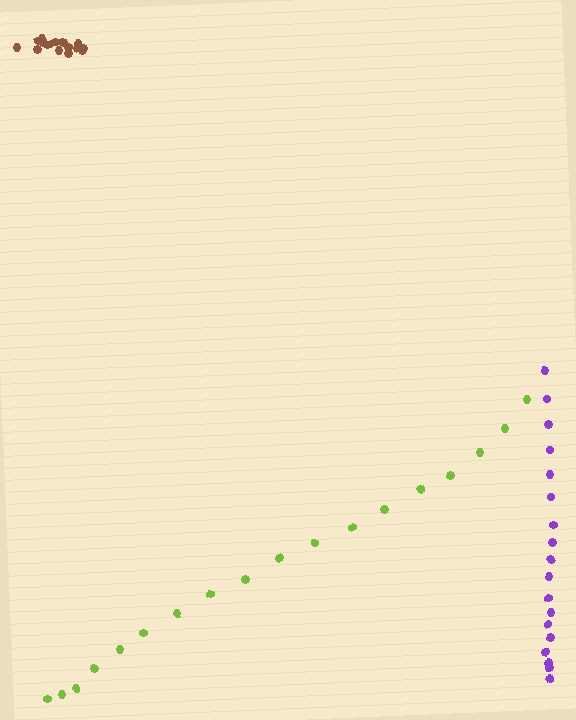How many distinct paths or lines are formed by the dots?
There are 3 distinct paths.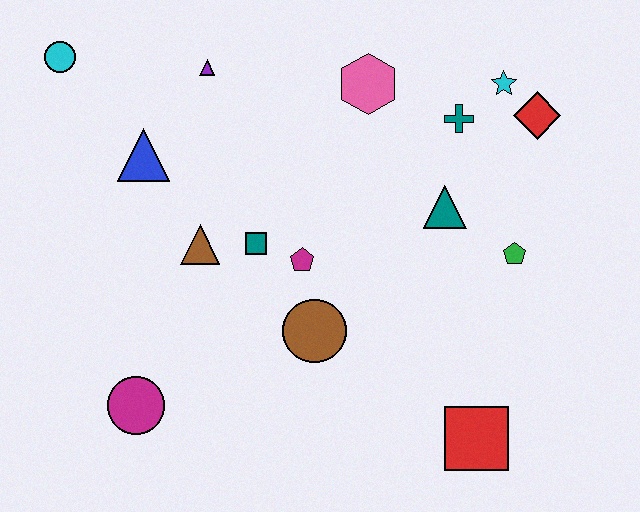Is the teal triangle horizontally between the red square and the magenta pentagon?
Yes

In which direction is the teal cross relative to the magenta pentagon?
The teal cross is to the right of the magenta pentagon.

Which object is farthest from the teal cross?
The magenta circle is farthest from the teal cross.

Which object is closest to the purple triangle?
The blue triangle is closest to the purple triangle.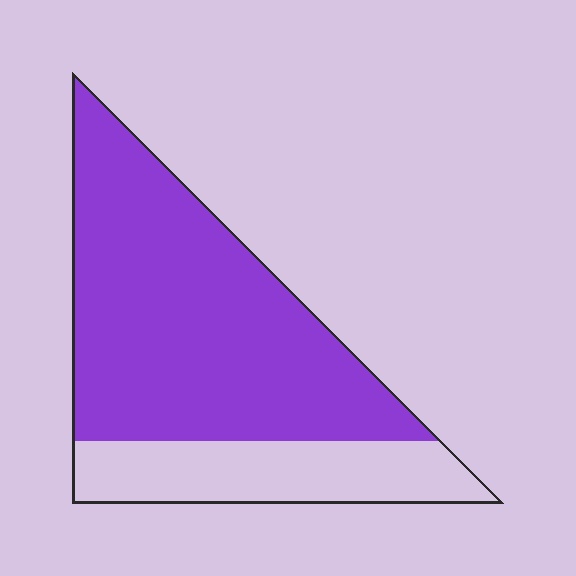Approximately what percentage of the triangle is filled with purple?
Approximately 75%.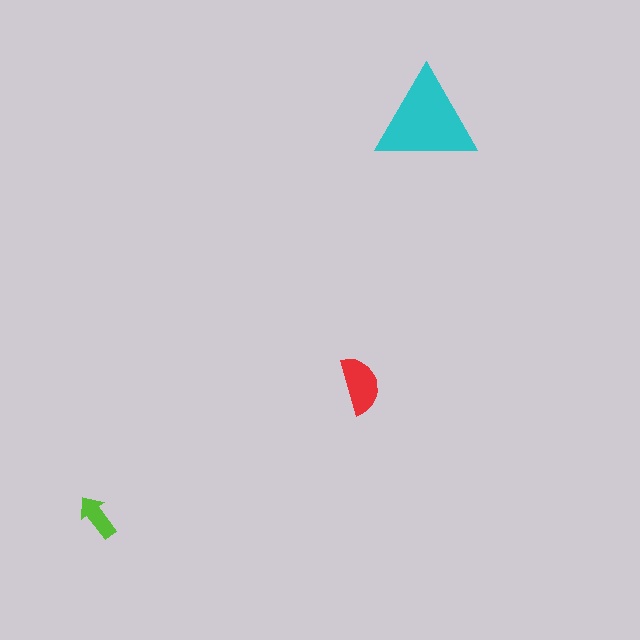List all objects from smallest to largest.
The lime arrow, the red semicircle, the cyan triangle.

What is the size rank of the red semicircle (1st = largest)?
2nd.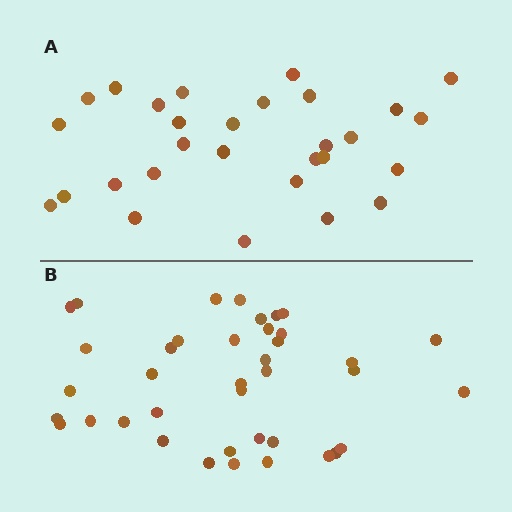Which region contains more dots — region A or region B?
Region B (the bottom region) has more dots.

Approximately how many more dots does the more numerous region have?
Region B has roughly 10 or so more dots than region A.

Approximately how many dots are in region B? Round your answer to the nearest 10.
About 40 dots. (The exact count is 39, which rounds to 40.)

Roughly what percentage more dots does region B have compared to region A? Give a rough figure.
About 35% more.